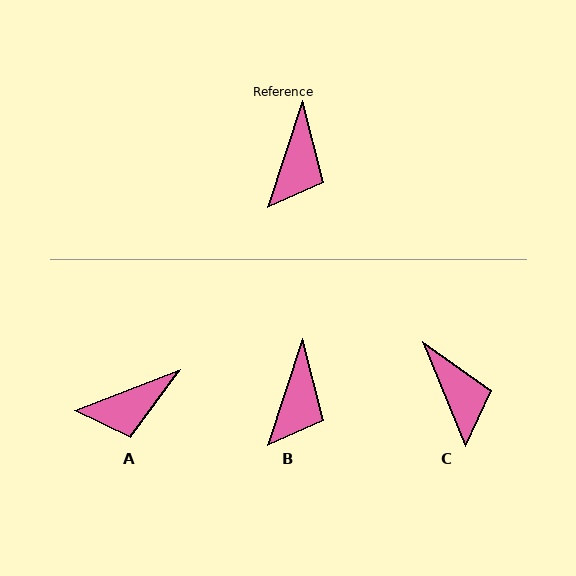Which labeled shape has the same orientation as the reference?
B.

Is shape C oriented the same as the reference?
No, it is off by about 40 degrees.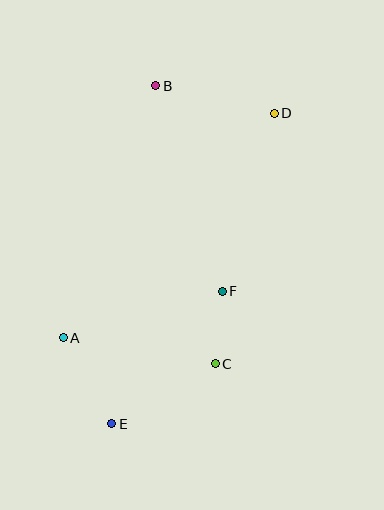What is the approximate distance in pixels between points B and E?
The distance between B and E is approximately 341 pixels.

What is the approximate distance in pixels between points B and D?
The distance between B and D is approximately 122 pixels.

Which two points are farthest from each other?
Points D and E are farthest from each other.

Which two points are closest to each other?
Points C and F are closest to each other.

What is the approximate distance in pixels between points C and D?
The distance between C and D is approximately 257 pixels.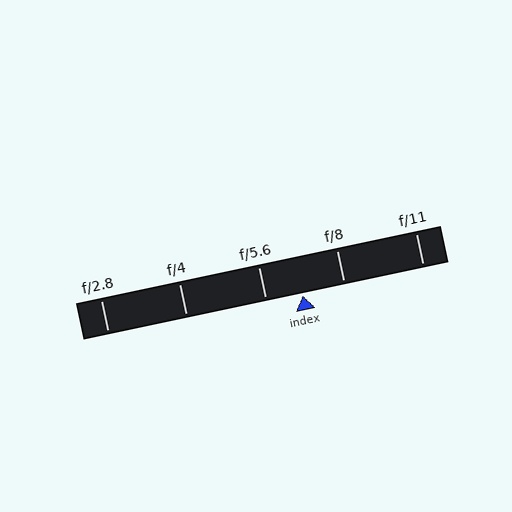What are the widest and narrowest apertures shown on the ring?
The widest aperture shown is f/2.8 and the narrowest is f/11.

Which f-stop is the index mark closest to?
The index mark is closest to f/5.6.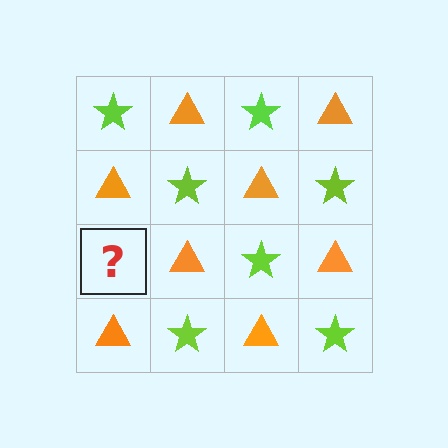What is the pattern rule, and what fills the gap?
The rule is that it alternates lime star and orange triangle in a checkerboard pattern. The gap should be filled with a lime star.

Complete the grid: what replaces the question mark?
The question mark should be replaced with a lime star.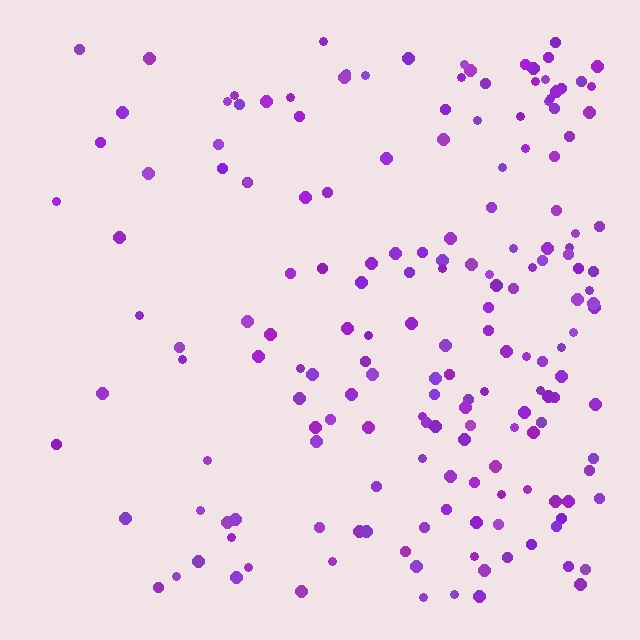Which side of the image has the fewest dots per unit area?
The left.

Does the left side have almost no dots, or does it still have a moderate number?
Still a moderate number, just noticeably fewer than the right.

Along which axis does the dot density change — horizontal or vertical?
Horizontal.